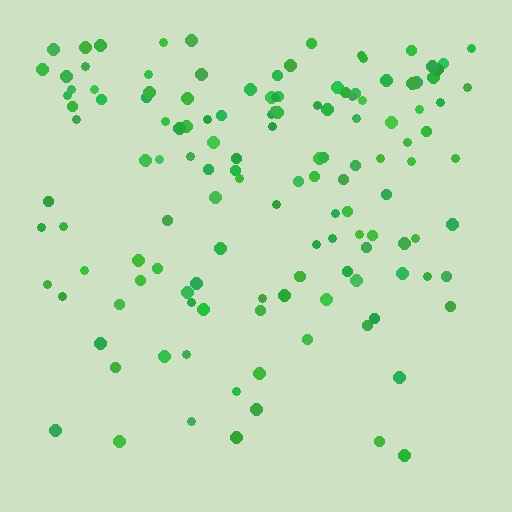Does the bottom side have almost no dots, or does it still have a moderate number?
Still a moderate number, just noticeably fewer than the top.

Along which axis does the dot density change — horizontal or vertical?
Vertical.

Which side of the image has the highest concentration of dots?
The top.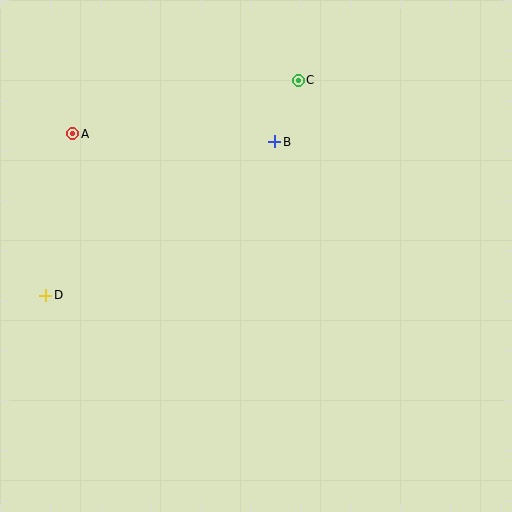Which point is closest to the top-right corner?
Point C is closest to the top-right corner.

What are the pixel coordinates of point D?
Point D is at (46, 295).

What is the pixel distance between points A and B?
The distance between A and B is 202 pixels.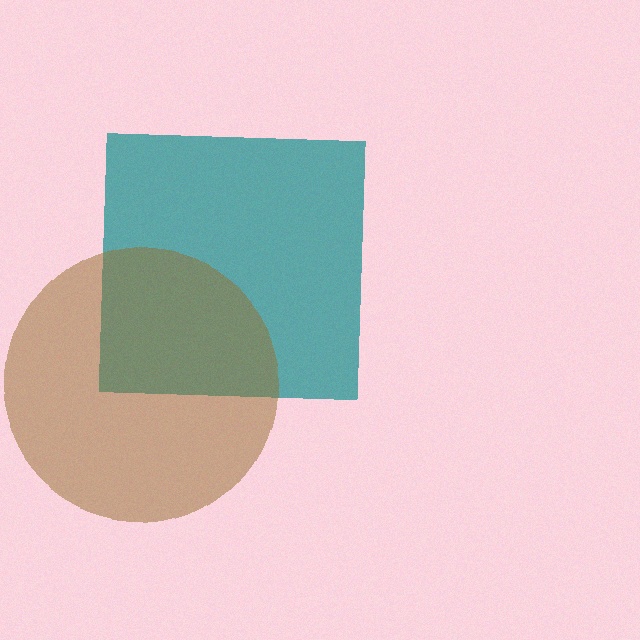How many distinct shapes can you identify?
There are 2 distinct shapes: a teal square, a brown circle.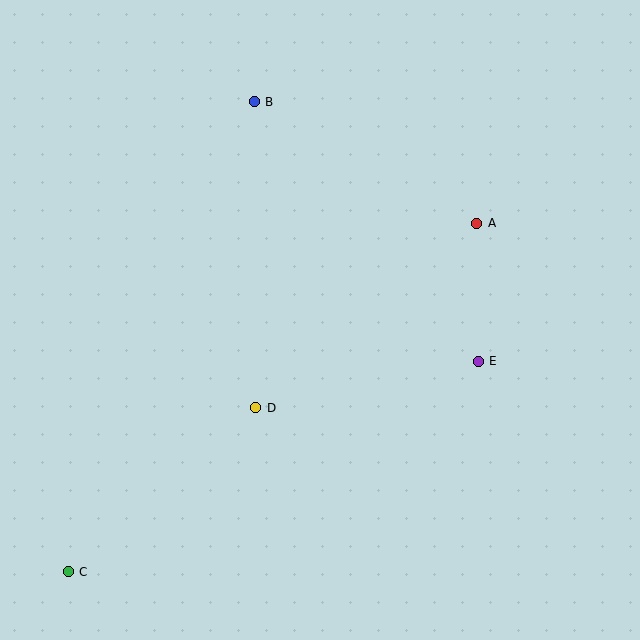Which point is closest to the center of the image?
Point D at (256, 408) is closest to the center.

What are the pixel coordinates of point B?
Point B is at (254, 102).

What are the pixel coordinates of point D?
Point D is at (256, 408).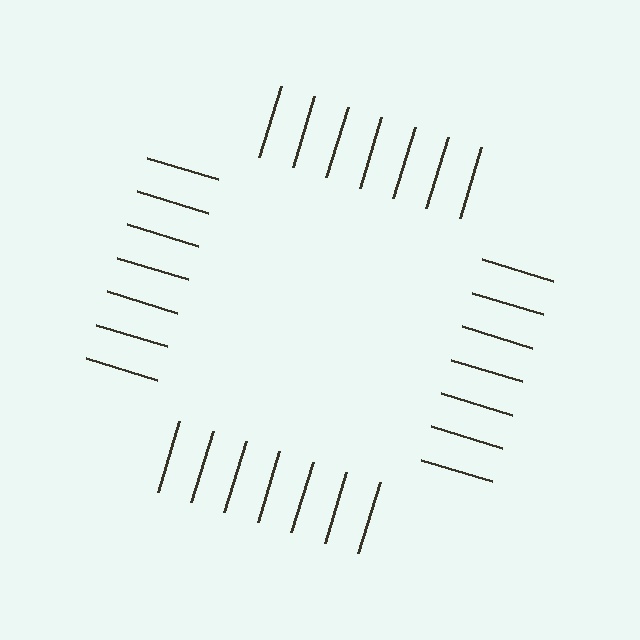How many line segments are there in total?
28 — 7 along each of the 4 edges.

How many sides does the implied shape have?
4 sides — the line-ends trace a square.